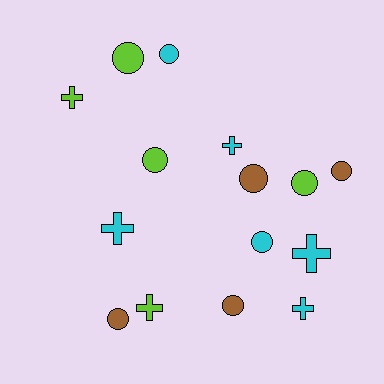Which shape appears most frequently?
Circle, with 9 objects.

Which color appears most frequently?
Cyan, with 6 objects.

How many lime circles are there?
There are 3 lime circles.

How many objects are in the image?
There are 15 objects.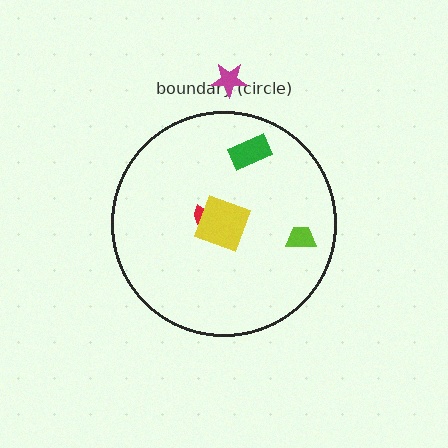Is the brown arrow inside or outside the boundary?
Inside.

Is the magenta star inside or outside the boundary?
Outside.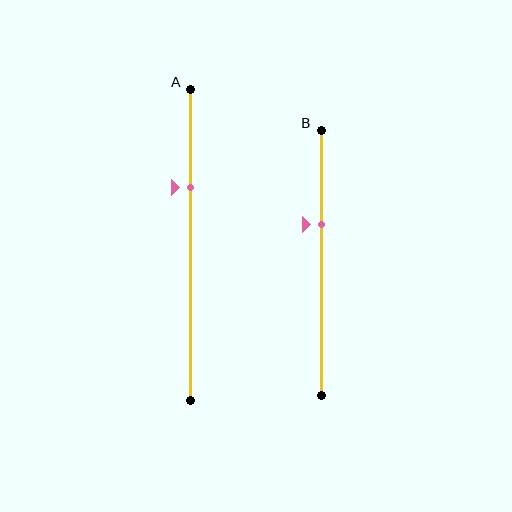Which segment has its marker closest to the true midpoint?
Segment B has its marker closest to the true midpoint.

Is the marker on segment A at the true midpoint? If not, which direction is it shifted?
No, the marker on segment A is shifted upward by about 18% of the segment length.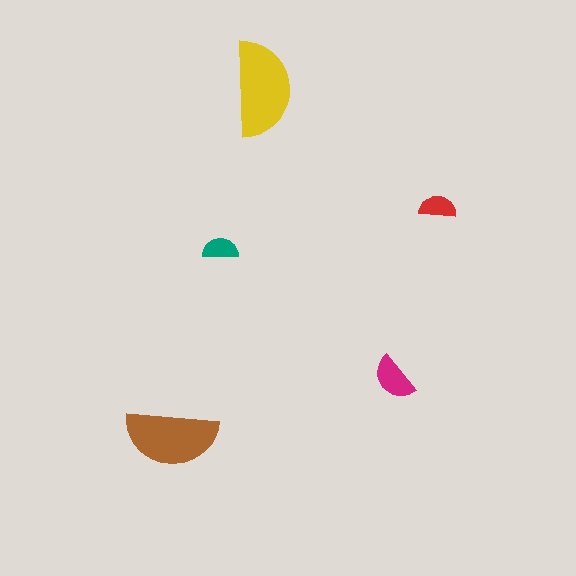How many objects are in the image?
There are 5 objects in the image.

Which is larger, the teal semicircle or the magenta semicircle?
The magenta one.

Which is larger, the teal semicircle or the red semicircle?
The red one.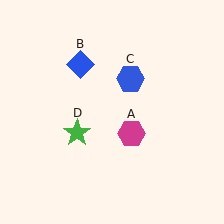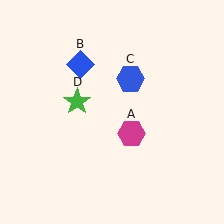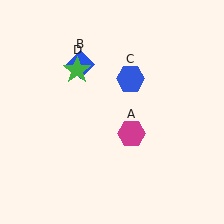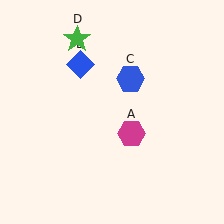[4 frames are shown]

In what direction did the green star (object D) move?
The green star (object D) moved up.